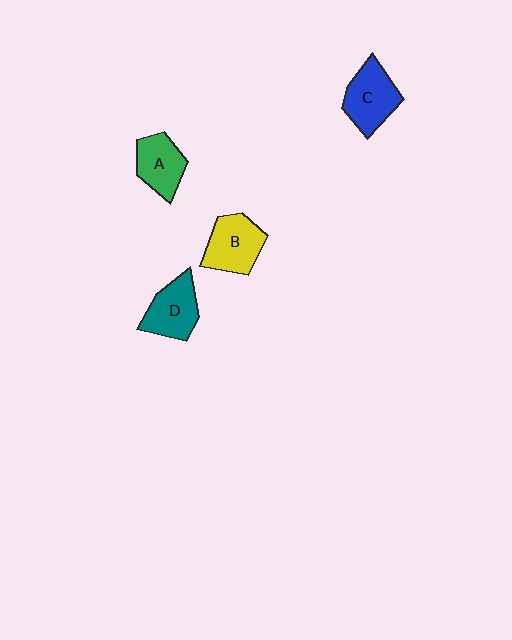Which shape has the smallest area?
Shape A (green).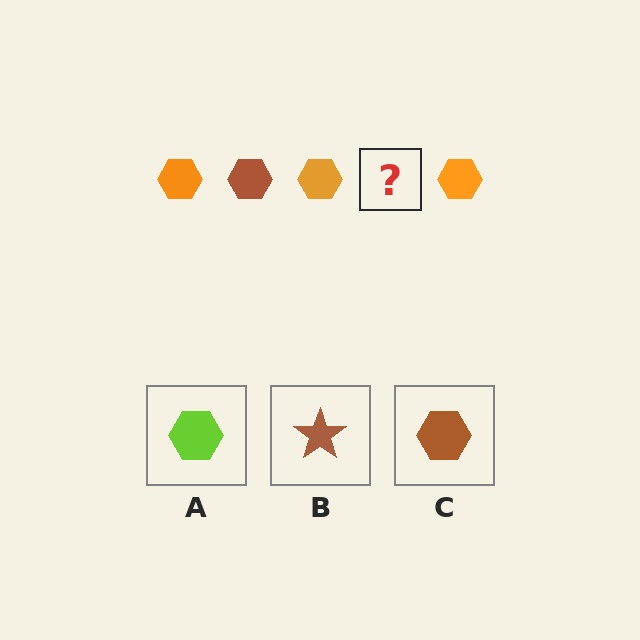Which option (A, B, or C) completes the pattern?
C.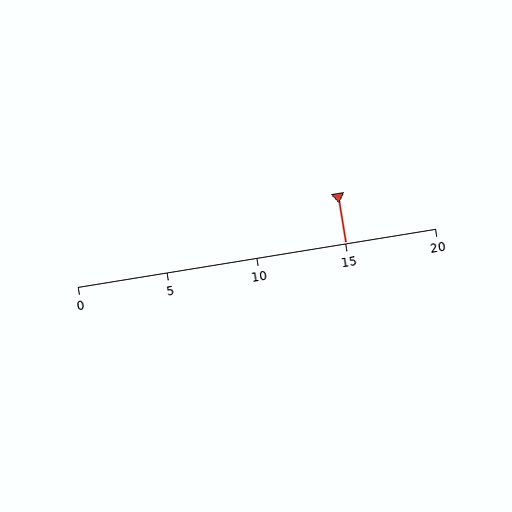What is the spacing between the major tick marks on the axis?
The major ticks are spaced 5 apart.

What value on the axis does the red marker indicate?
The marker indicates approximately 15.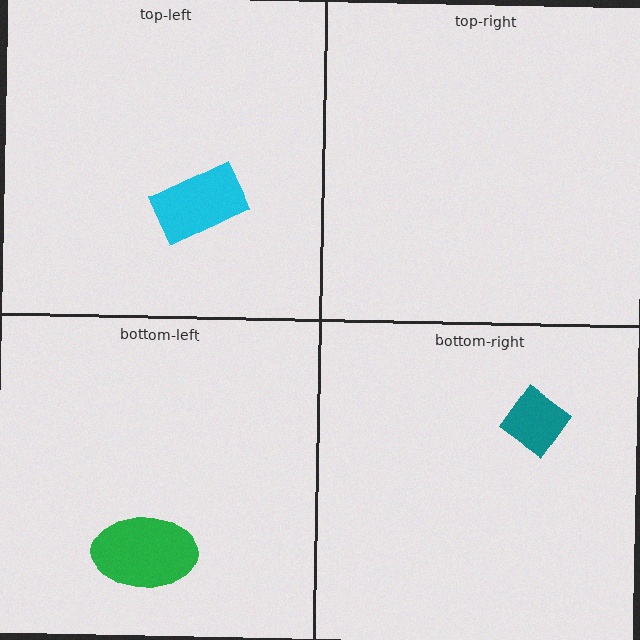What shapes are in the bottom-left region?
The green ellipse.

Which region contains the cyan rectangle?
The top-left region.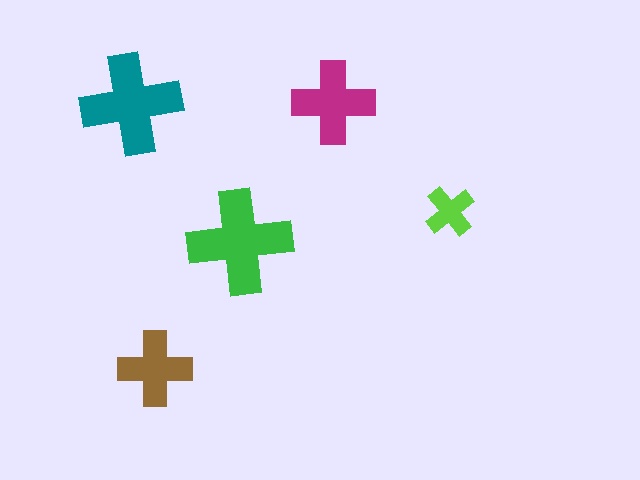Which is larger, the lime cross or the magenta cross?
The magenta one.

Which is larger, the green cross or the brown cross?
The green one.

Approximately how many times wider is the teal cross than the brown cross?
About 1.5 times wider.